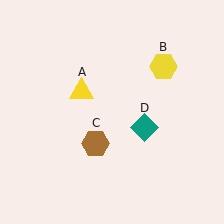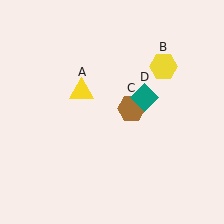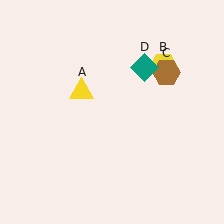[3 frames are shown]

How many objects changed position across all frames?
2 objects changed position: brown hexagon (object C), teal diamond (object D).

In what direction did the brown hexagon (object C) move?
The brown hexagon (object C) moved up and to the right.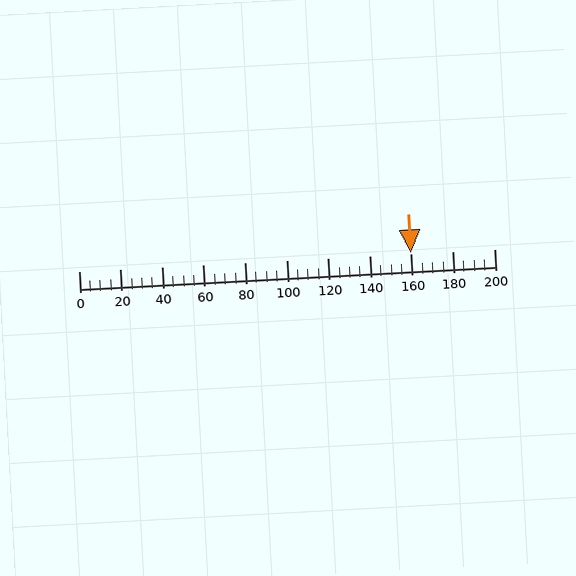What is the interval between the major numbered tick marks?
The major tick marks are spaced 20 units apart.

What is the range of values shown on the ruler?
The ruler shows values from 0 to 200.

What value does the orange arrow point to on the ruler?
The orange arrow points to approximately 160.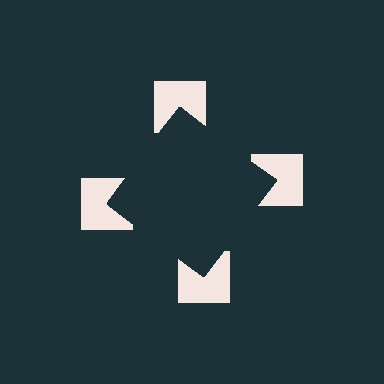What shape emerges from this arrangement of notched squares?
An illusory square — its edges are inferred from the aligned wedge cuts in the notched squares, not physically drawn.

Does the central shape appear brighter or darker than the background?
It typically appears slightly darker than the background, even though no actual brightness change is drawn.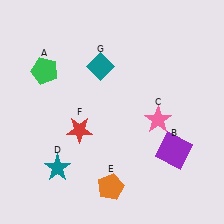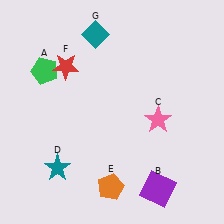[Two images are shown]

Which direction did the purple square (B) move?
The purple square (B) moved down.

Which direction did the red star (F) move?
The red star (F) moved up.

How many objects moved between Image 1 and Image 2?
3 objects moved between the two images.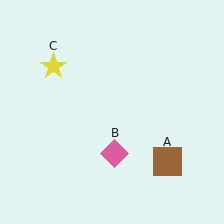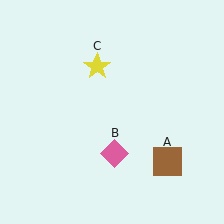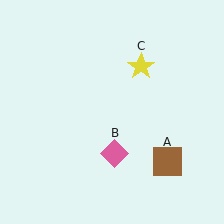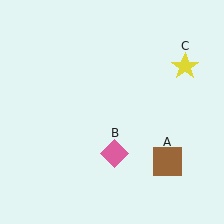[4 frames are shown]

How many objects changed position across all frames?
1 object changed position: yellow star (object C).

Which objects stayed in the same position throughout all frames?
Brown square (object A) and pink diamond (object B) remained stationary.